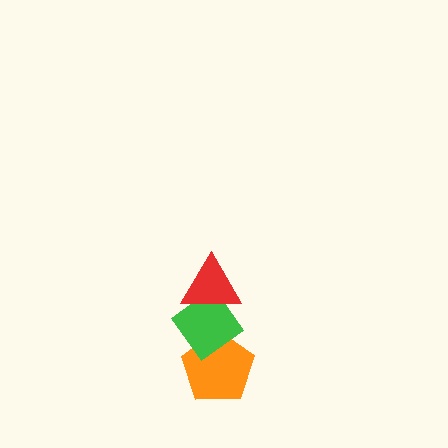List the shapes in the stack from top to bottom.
From top to bottom: the red triangle, the green diamond, the orange pentagon.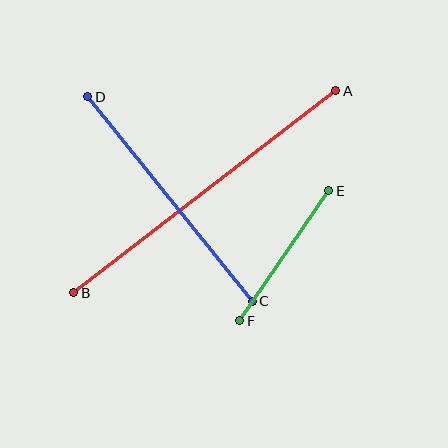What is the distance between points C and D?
The distance is approximately 263 pixels.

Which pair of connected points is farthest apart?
Points A and B are farthest apart.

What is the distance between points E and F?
The distance is approximately 157 pixels.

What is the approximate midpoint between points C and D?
The midpoint is at approximately (170, 199) pixels.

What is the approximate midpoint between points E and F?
The midpoint is at approximately (284, 256) pixels.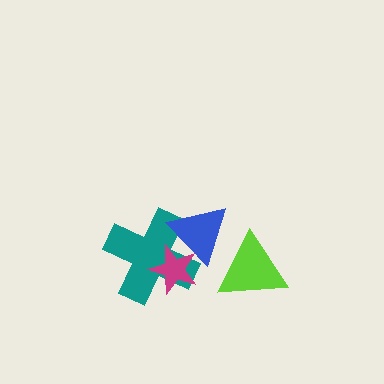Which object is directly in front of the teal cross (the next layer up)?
The blue triangle is directly in front of the teal cross.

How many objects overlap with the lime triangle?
1 object overlaps with the lime triangle.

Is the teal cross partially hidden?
Yes, it is partially covered by another shape.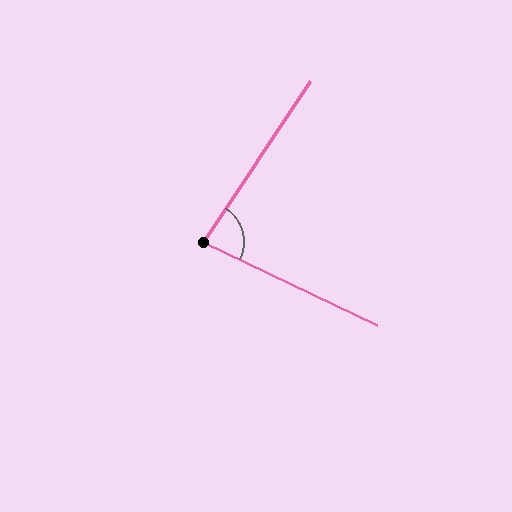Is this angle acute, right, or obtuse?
It is acute.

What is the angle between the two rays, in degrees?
Approximately 82 degrees.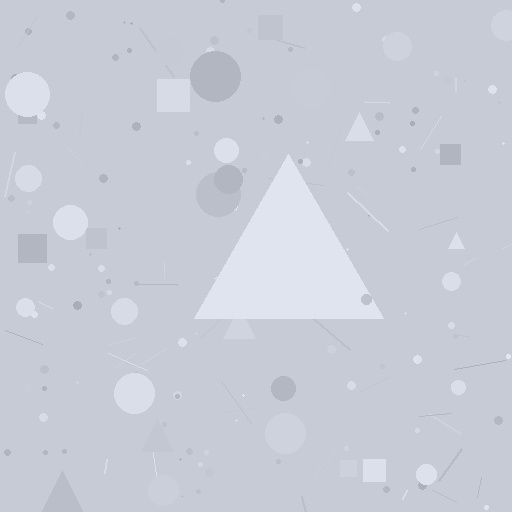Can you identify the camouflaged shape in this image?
The camouflaged shape is a triangle.